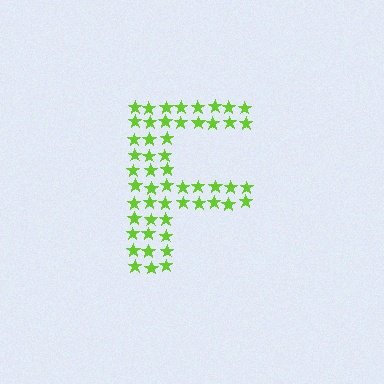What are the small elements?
The small elements are stars.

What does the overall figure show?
The overall figure shows the letter F.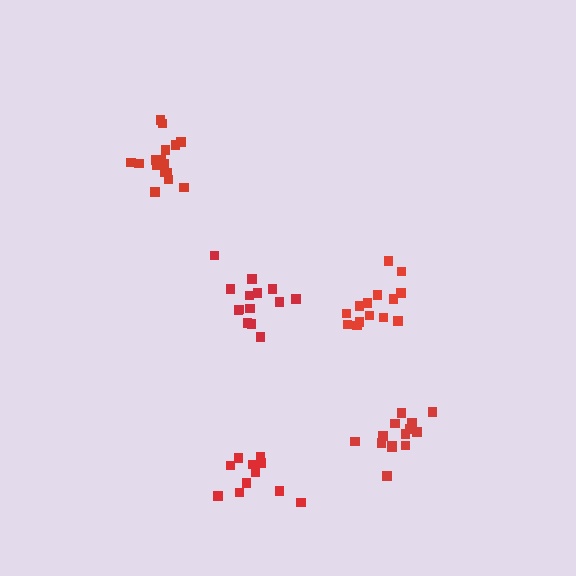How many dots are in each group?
Group 1: 14 dots, Group 2: 14 dots, Group 3: 14 dots, Group 4: 16 dots, Group 5: 11 dots (69 total).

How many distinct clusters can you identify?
There are 5 distinct clusters.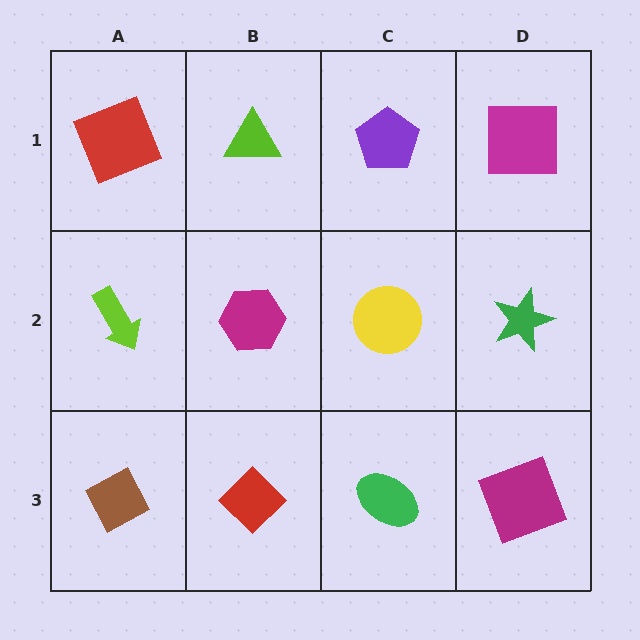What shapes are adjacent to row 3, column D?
A green star (row 2, column D), a green ellipse (row 3, column C).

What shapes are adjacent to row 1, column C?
A yellow circle (row 2, column C), a lime triangle (row 1, column B), a magenta square (row 1, column D).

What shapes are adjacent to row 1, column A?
A lime arrow (row 2, column A), a lime triangle (row 1, column B).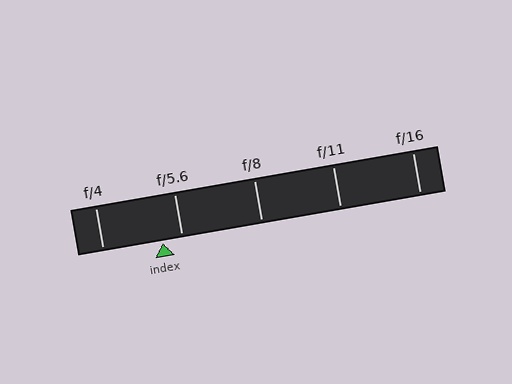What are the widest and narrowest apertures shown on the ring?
The widest aperture shown is f/4 and the narrowest is f/16.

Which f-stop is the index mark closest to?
The index mark is closest to f/5.6.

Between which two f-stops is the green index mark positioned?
The index mark is between f/4 and f/5.6.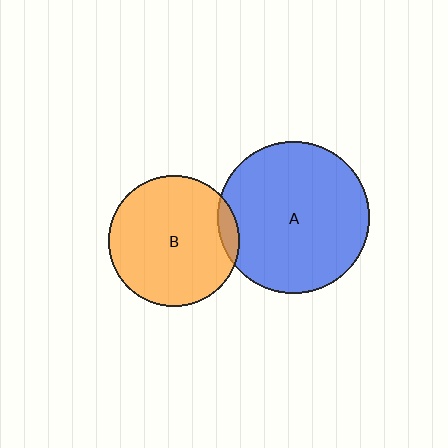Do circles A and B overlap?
Yes.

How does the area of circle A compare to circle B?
Approximately 1.4 times.